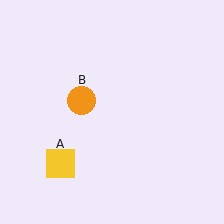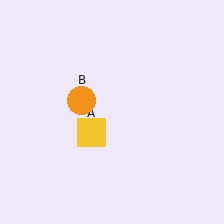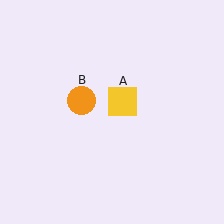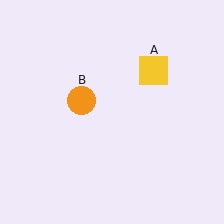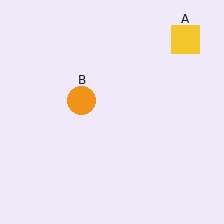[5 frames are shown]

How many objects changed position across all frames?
1 object changed position: yellow square (object A).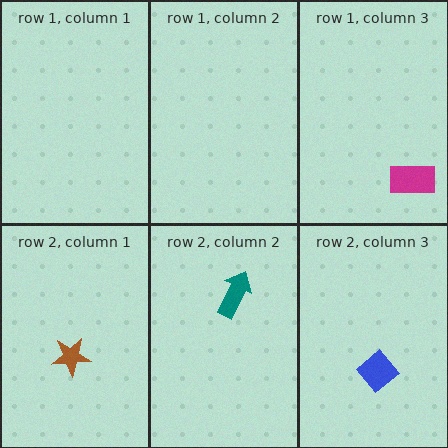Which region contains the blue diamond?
The row 2, column 3 region.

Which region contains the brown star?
The row 2, column 1 region.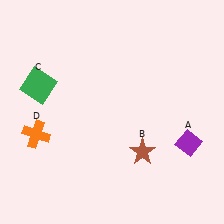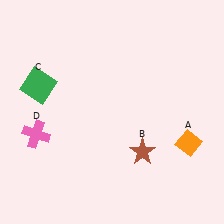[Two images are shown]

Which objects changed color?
A changed from purple to orange. D changed from orange to pink.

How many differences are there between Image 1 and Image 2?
There are 2 differences between the two images.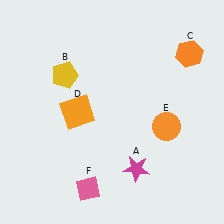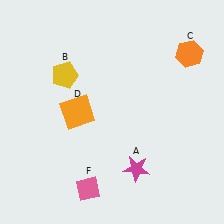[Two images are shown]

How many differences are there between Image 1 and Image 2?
There is 1 difference between the two images.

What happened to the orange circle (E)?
The orange circle (E) was removed in Image 2. It was in the bottom-right area of Image 1.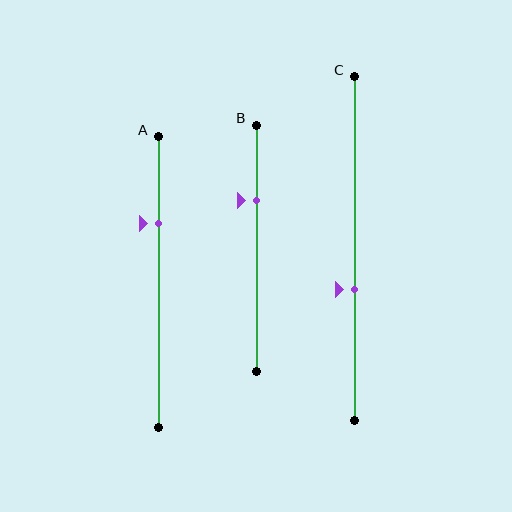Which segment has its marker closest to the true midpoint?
Segment C has its marker closest to the true midpoint.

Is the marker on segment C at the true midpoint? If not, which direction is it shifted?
No, the marker on segment C is shifted downward by about 12% of the segment length.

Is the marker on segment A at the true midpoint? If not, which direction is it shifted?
No, the marker on segment A is shifted upward by about 20% of the segment length.